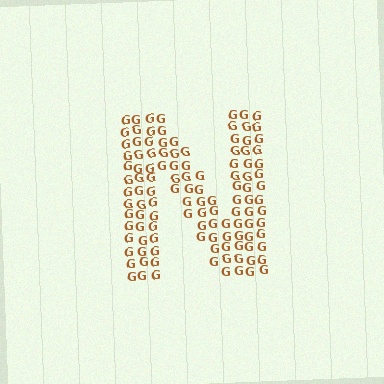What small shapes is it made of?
It is made of small letter G's.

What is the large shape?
The large shape is the letter N.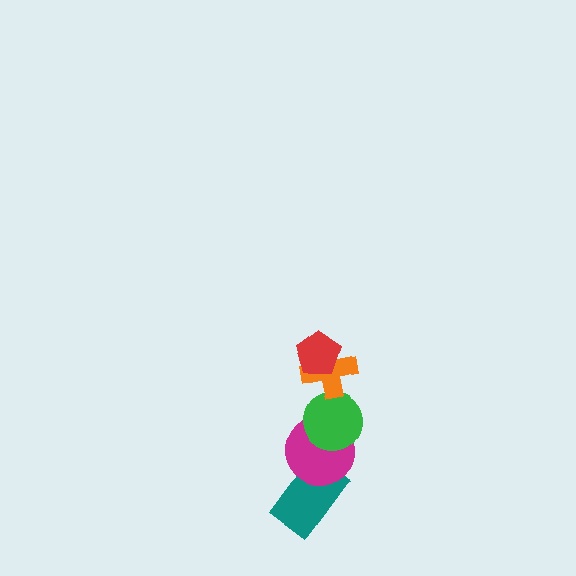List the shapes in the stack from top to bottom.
From top to bottom: the red pentagon, the orange cross, the green circle, the magenta circle, the teal rectangle.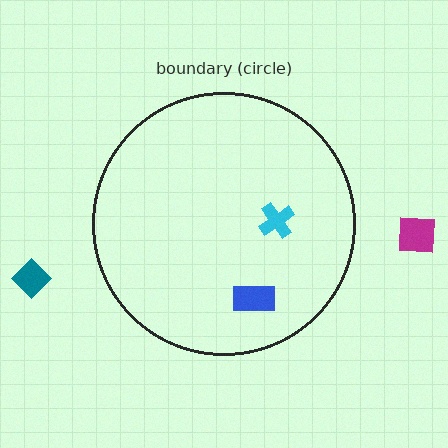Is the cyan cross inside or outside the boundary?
Inside.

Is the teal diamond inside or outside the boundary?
Outside.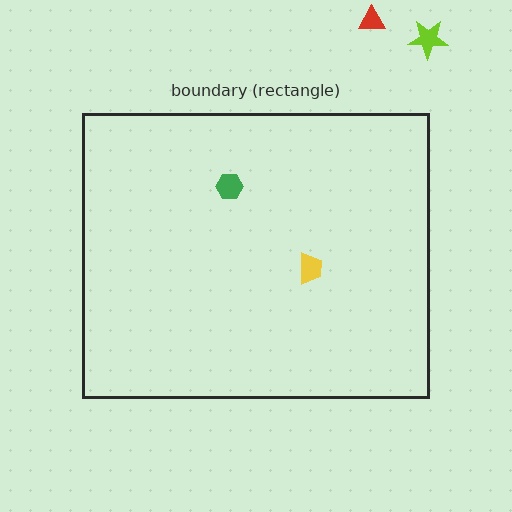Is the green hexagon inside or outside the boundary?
Inside.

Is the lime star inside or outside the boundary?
Outside.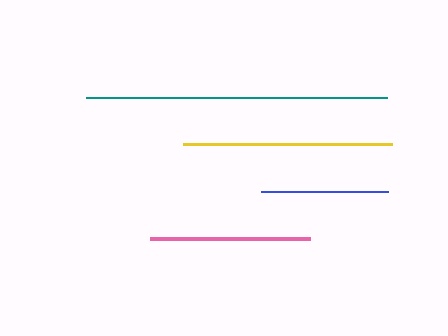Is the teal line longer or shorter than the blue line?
The teal line is longer than the blue line.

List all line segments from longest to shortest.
From longest to shortest: teal, yellow, pink, blue.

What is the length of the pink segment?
The pink segment is approximately 160 pixels long.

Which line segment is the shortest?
The blue line is the shortest at approximately 127 pixels.